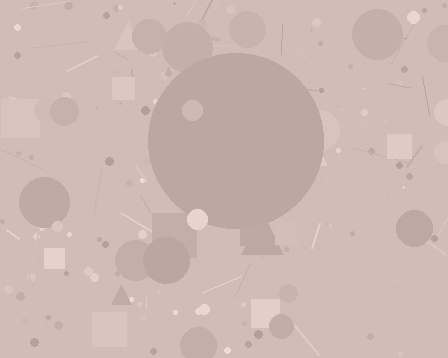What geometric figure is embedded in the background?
A circle is embedded in the background.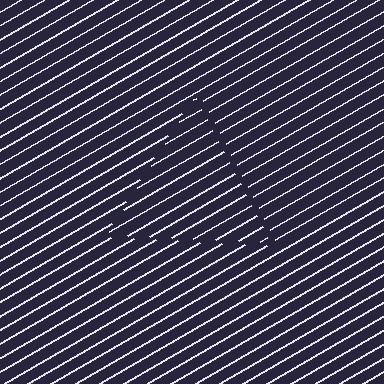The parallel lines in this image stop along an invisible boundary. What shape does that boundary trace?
An illusory triangle. The interior of the shape contains the same grating, shifted by half a period — the contour is defined by the phase discontinuity where line-ends from the inner and outer gratings abut.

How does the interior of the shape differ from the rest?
The interior of the shape contains the same grating, shifted by half a period — the contour is defined by the phase discontinuity where line-ends from the inner and outer gratings abut.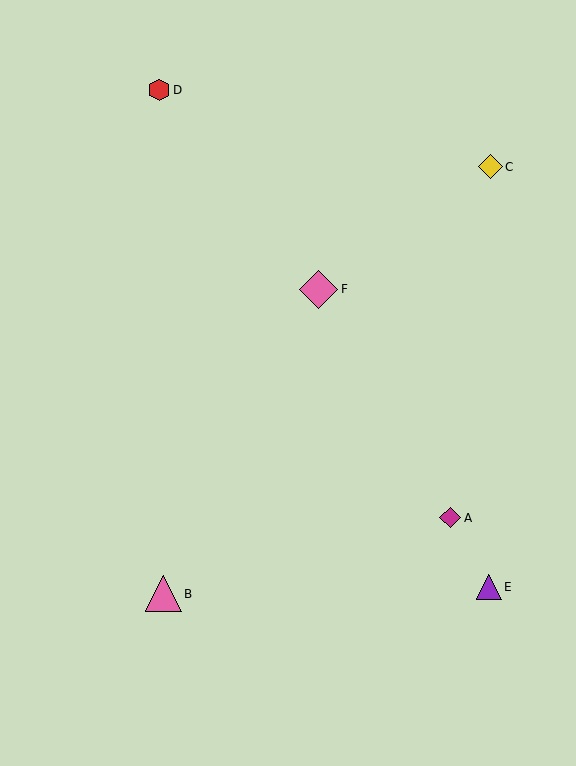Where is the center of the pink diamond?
The center of the pink diamond is at (319, 289).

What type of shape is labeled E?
Shape E is a purple triangle.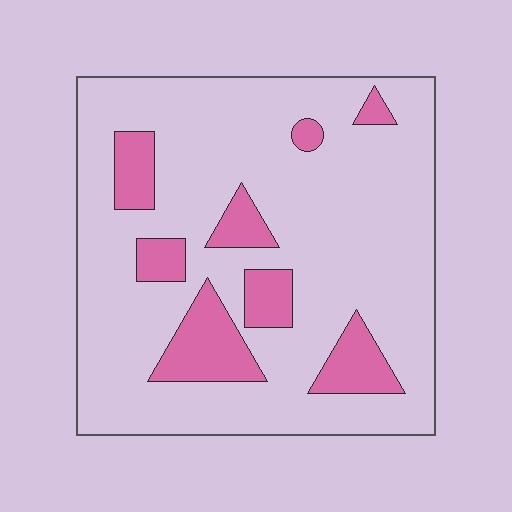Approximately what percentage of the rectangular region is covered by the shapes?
Approximately 20%.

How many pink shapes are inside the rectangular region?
8.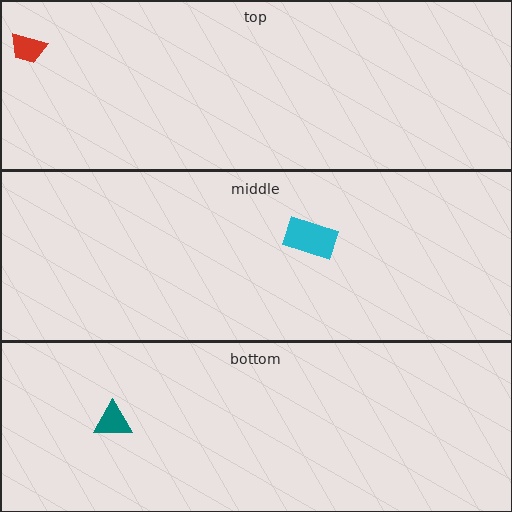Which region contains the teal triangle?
The bottom region.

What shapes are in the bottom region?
The teal triangle.